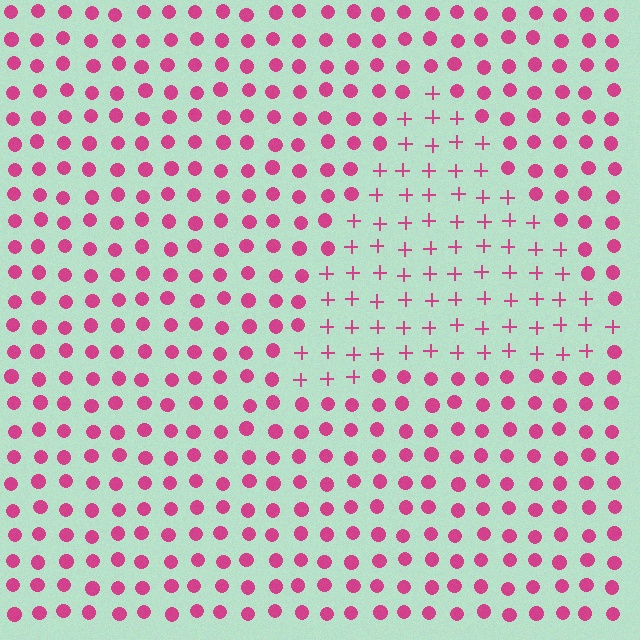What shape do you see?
I see a triangle.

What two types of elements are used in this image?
The image uses plus signs inside the triangle region and circles outside it.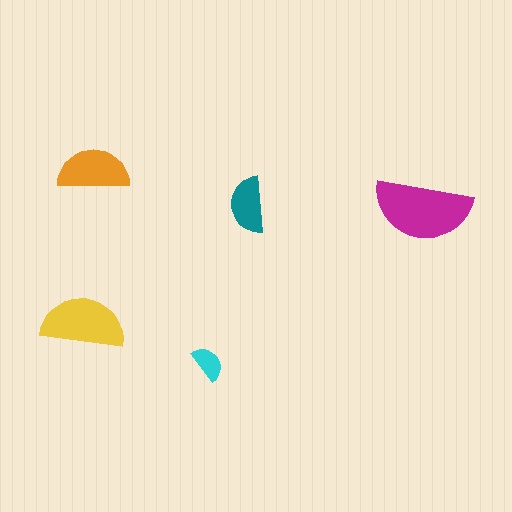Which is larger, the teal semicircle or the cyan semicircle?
The teal one.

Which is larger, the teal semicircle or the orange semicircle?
The orange one.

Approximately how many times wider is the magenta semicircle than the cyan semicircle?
About 2.5 times wider.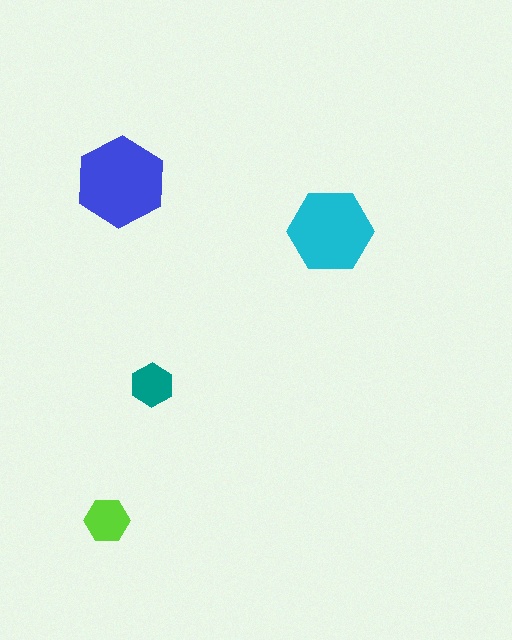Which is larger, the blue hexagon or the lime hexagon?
The blue one.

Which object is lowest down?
The lime hexagon is bottommost.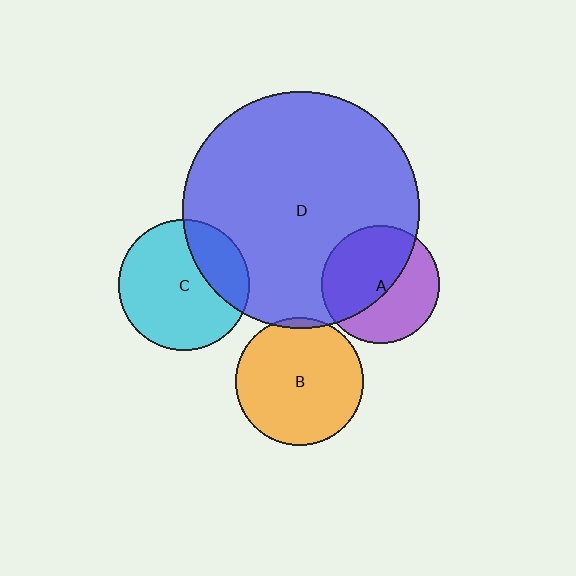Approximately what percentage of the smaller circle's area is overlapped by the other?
Approximately 25%.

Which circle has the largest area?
Circle D (blue).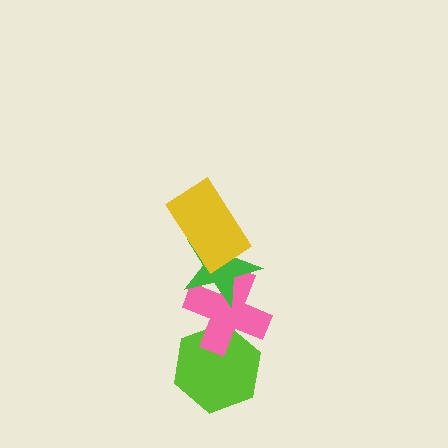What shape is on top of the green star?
The yellow rectangle is on top of the green star.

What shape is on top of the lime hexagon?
The pink cross is on top of the lime hexagon.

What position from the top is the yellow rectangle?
The yellow rectangle is 1st from the top.